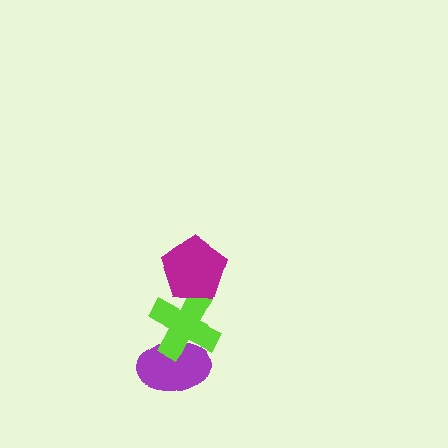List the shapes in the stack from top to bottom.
From top to bottom: the magenta pentagon, the lime cross, the purple ellipse.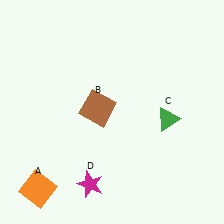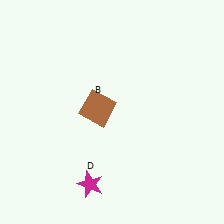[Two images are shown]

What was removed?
The green triangle (C), the orange square (A) were removed in Image 2.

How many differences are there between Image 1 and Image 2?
There are 2 differences between the two images.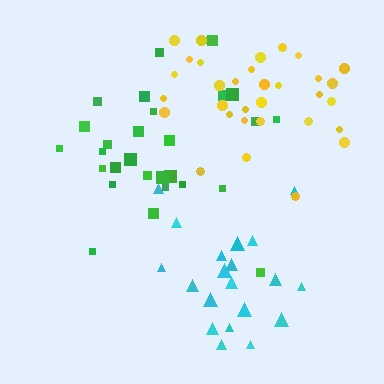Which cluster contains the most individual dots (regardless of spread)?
Yellow (32).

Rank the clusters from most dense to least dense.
yellow, cyan, green.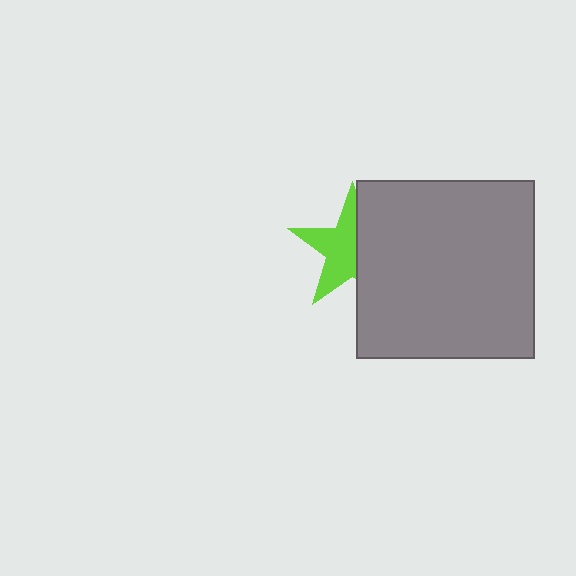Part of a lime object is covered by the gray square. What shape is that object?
It is a star.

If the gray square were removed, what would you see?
You would see the complete lime star.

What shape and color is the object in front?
The object in front is a gray square.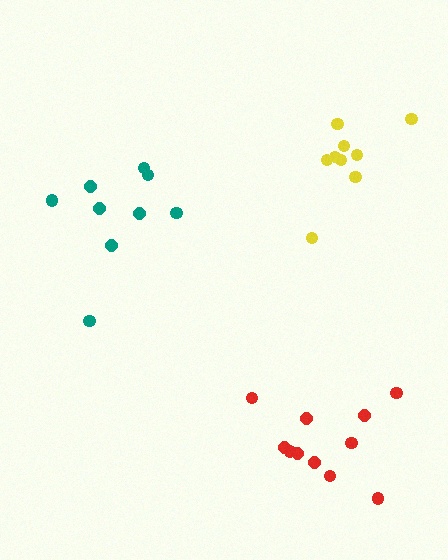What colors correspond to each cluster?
The clusters are colored: yellow, teal, red.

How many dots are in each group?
Group 1: 9 dots, Group 2: 9 dots, Group 3: 11 dots (29 total).